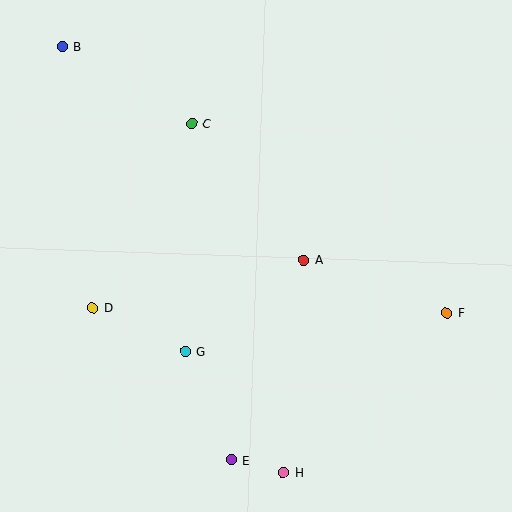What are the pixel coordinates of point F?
Point F is at (447, 313).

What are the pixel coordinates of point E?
Point E is at (231, 460).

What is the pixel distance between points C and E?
The distance between C and E is 339 pixels.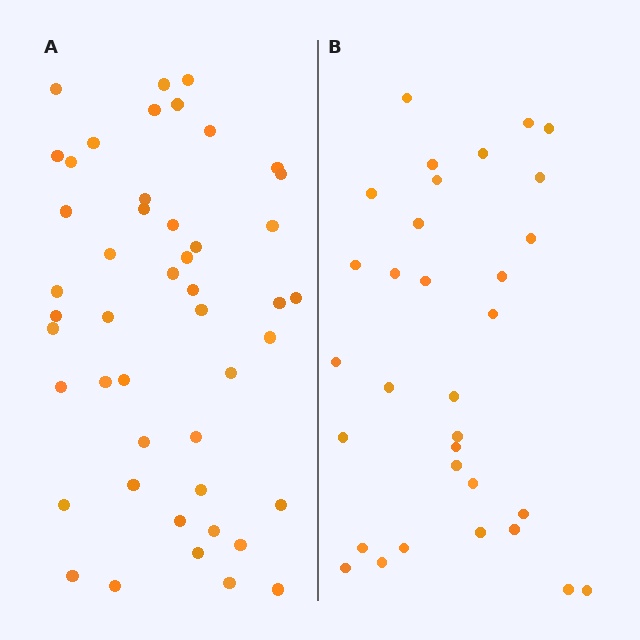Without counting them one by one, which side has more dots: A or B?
Region A (the left region) has more dots.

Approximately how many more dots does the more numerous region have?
Region A has approximately 15 more dots than region B.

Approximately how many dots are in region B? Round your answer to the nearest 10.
About 30 dots. (The exact count is 32, which rounds to 30.)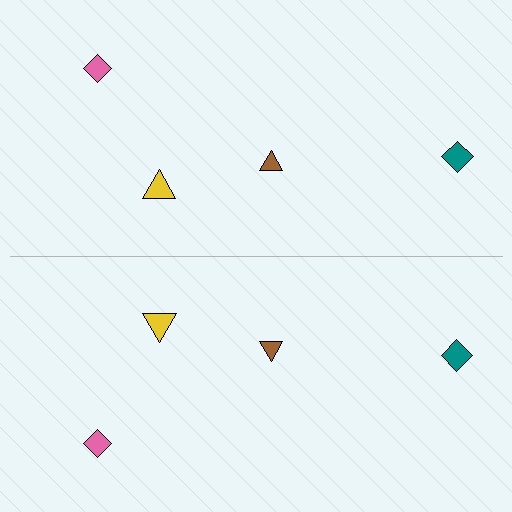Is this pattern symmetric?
Yes, this pattern has bilateral (reflection) symmetry.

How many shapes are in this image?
There are 8 shapes in this image.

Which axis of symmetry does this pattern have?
The pattern has a horizontal axis of symmetry running through the center of the image.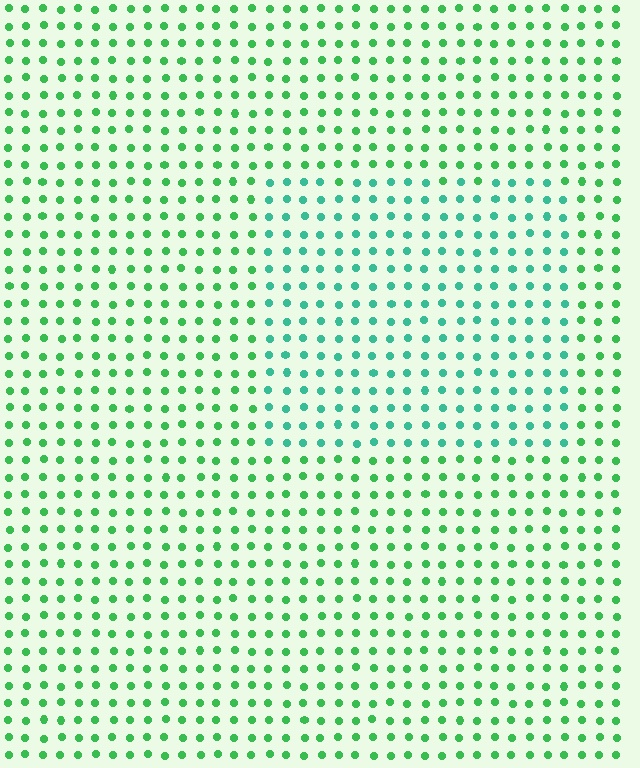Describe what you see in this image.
The image is filled with small green elements in a uniform arrangement. A rectangle-shaped region is visible where the elements are tinted to a slightly different hue, forming a subtle color boundary.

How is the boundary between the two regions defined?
The boundary is defined purely by a slight shift in hue (about 32 degrees). Spacing, size, and orientation are identical on both sides.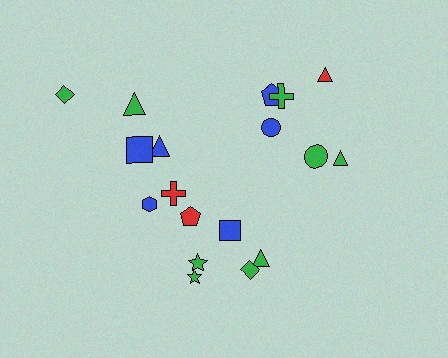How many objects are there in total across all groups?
There are 18 objects.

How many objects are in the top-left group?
There are 4 objects.